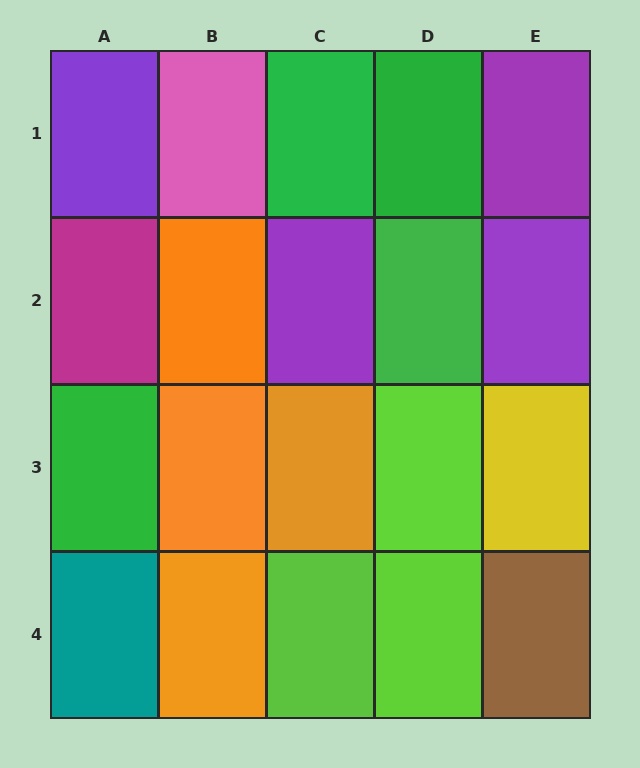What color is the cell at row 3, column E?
Yellow.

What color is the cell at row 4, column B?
Orange.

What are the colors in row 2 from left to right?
Magenta, orange, purple, green, purple.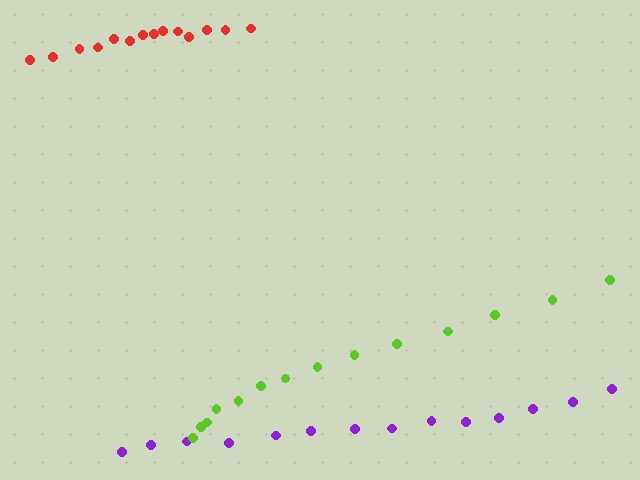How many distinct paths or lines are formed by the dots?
There are 3 distinct paths.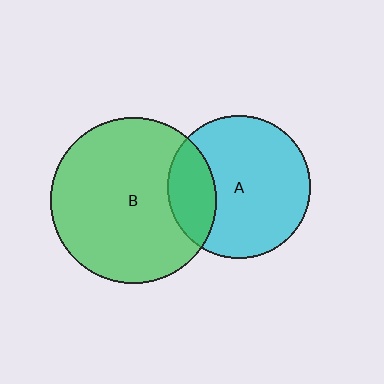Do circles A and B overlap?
Yes.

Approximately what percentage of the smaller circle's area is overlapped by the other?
Approximately 25%.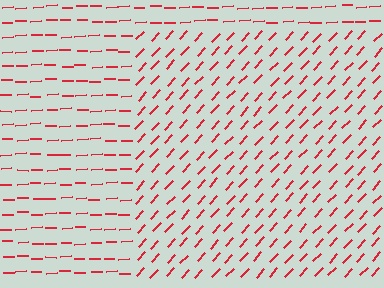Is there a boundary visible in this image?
Yes, there is a texture boundary formed by a change in line orientation.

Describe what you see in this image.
The image is filled with small red line segments. A rectangle region in the image has lines oriented differently from the surrounding lines, creating a visible texture boundary.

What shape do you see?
I see a rectangle.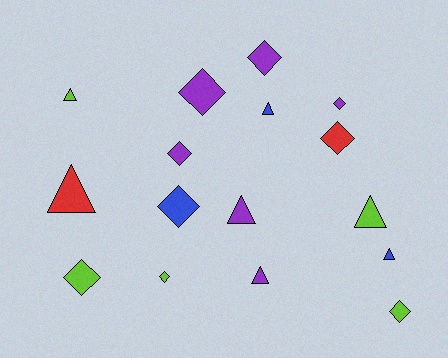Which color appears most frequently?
Purple, with 6 objects.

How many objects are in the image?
There are 16 objects.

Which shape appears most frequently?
Diamond, with 9 objects.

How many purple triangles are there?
There are 2 purple triangles.